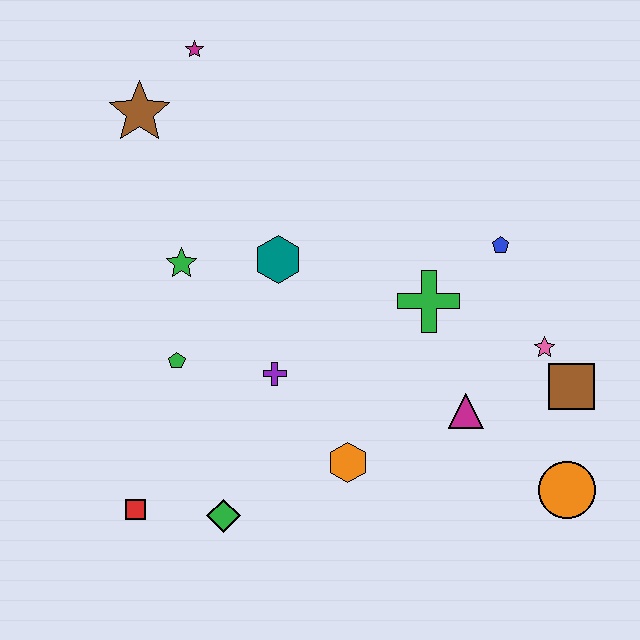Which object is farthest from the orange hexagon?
The magenta star is farthest from the orange hexagon.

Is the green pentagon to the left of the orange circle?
Yes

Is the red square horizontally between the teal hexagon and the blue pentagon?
No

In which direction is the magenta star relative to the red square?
The magenta star is above the red square.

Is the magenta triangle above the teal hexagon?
No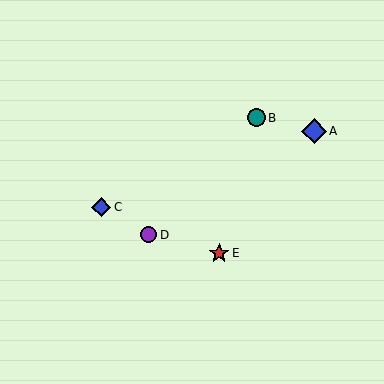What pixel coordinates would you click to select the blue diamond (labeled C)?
Click at (101, 207) to select the blue diamond C.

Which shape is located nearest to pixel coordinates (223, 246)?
The red star (labeled E) at (219, 253) is nearest to that location.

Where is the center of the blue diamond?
The center of the blue diamond is at (101, 207).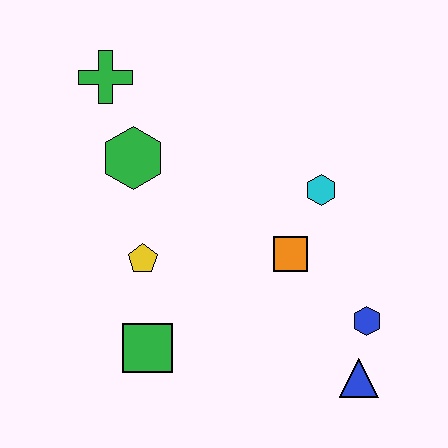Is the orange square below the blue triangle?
No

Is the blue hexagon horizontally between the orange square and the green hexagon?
No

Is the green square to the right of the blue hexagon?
No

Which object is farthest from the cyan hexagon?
The green cross is farthest from the cyan hexagon.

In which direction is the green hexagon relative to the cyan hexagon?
The green hexagon is to the left of the cyan hexagon.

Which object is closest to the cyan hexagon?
The orange square is closest to the cyan hexagon.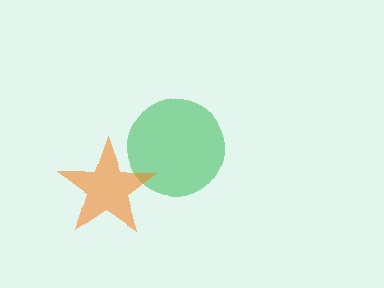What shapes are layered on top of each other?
The layered shapes are: a green circle, an orange star.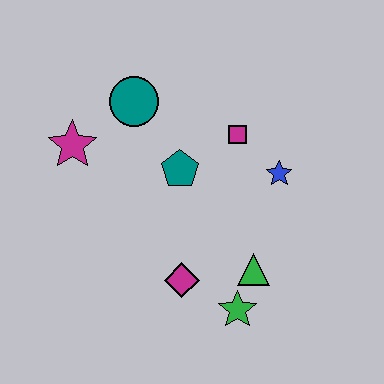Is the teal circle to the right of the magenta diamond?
No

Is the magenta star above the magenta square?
No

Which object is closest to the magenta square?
The blue star is closest to the magenta square.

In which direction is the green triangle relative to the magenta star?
The green triangle is to the right of the magenta star.